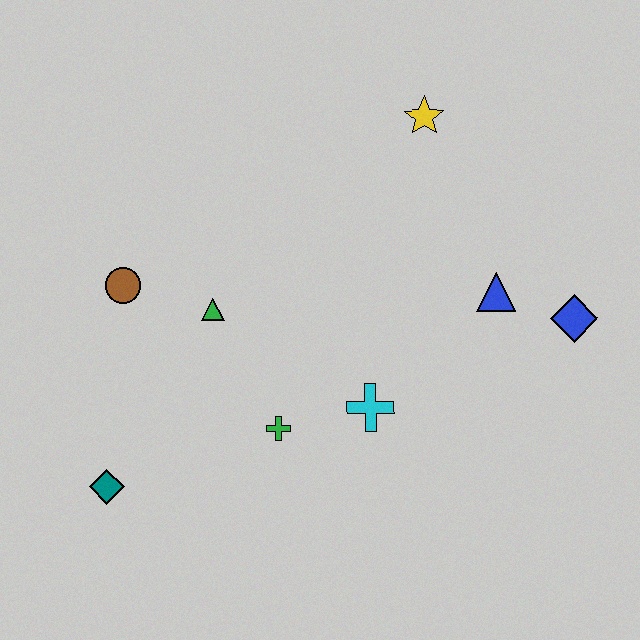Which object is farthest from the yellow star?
The teal diamond is farthest from the yellow star.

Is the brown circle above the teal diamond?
Yes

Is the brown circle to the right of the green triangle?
No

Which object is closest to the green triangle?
The brown circle is closest to the green triangle.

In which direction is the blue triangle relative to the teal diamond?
The blue triangle is to the right of the teal diamond.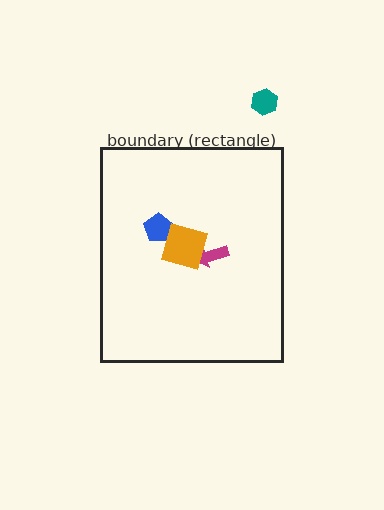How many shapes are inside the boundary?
3 inside, 1 outside.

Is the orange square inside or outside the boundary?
Inside.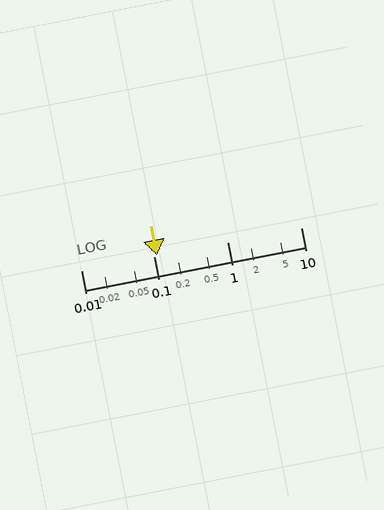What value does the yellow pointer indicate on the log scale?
The pointer indicates approximately 0.11.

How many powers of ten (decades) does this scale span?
The scale spans 3 decades, from 0.01 to 10.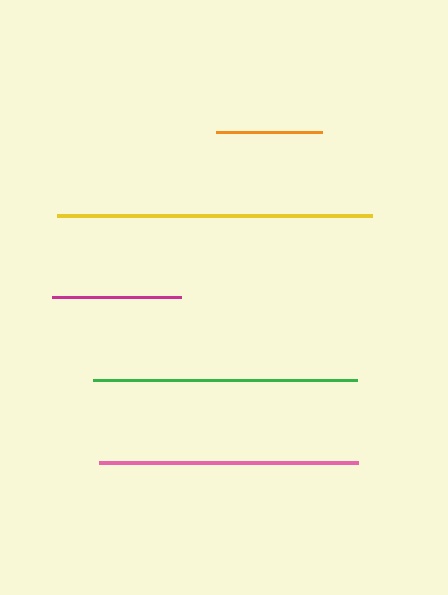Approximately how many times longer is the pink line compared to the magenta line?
The pink line is approximately 2.0 times the length of the magenta line.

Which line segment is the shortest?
The orange line is the shortest at approximately 106 pixels.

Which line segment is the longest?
The yellow line is the longest at approximately 315 pixels.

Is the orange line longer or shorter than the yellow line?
The yellow line is longer than the orange line.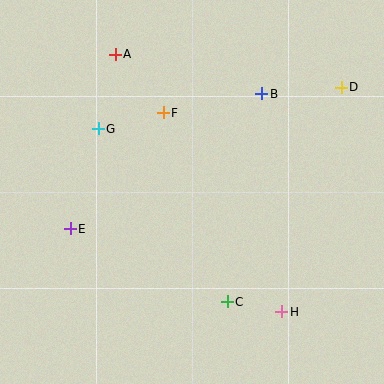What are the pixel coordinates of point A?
Point A is at (115, 54).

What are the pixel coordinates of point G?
Point G is at (98, 129).